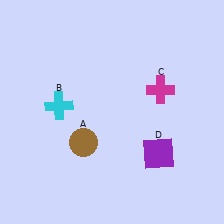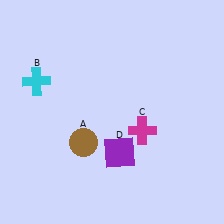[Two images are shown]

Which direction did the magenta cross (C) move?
The magenta cross (C) moved down.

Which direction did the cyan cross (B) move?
The cyan cross (B) moved up.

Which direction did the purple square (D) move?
The purple square (D) moved left.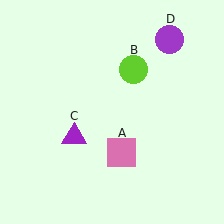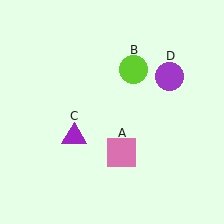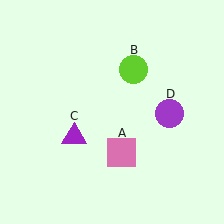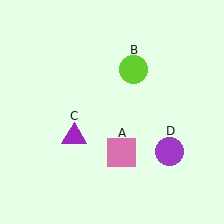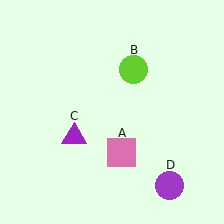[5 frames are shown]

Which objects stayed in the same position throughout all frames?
Pink square (object A) and lime circle (object B) and purple triangle (object C) remained stationary.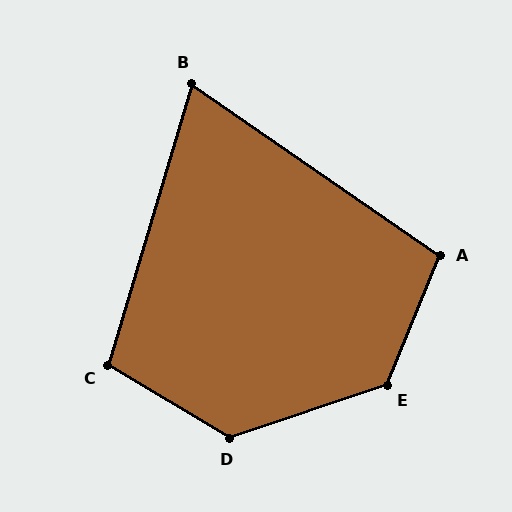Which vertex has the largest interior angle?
E, at approximately 131 degrees.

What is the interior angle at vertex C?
Approximately 104 degrees (obtuse).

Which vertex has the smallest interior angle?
B, at approximately 72 degrees.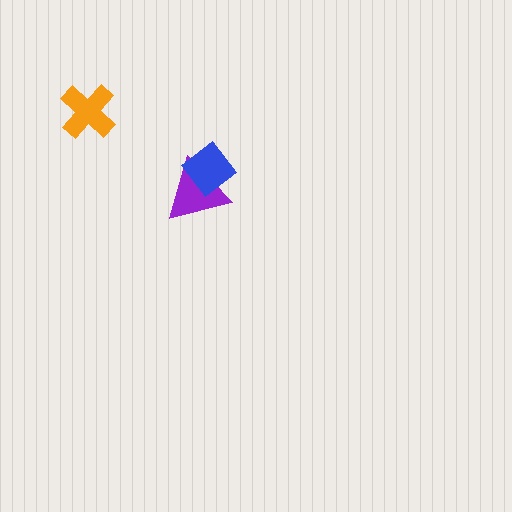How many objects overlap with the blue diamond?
1 object overlaps with the blue diamond.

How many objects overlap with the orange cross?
0 objects overlap with the orange cross.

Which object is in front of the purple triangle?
The blue diamond is in front of the purple triangle.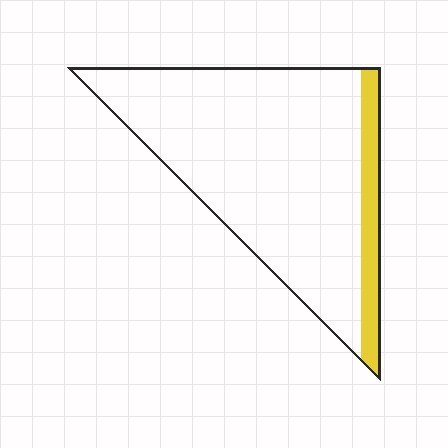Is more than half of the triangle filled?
No.